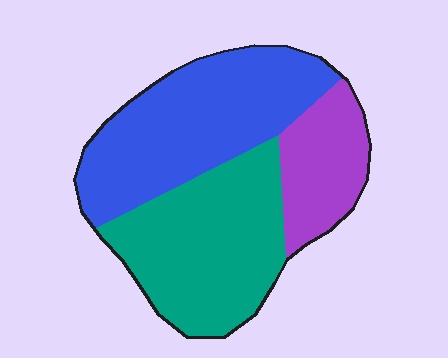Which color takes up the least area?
Purple, at roughly 20%.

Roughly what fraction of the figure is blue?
Blue covers about 40% of the figure.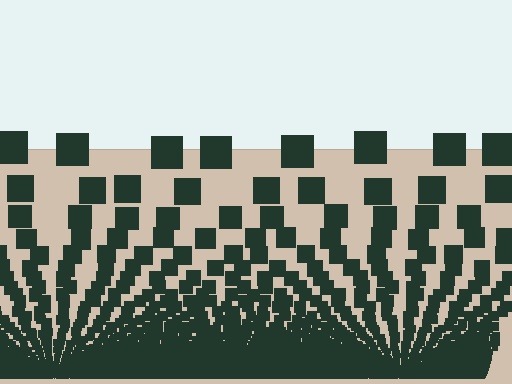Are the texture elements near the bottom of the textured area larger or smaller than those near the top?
Smaller. The gradient is inverted — elements near the bottom are smaller and denser.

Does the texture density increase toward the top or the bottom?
Density increases toward the bottom.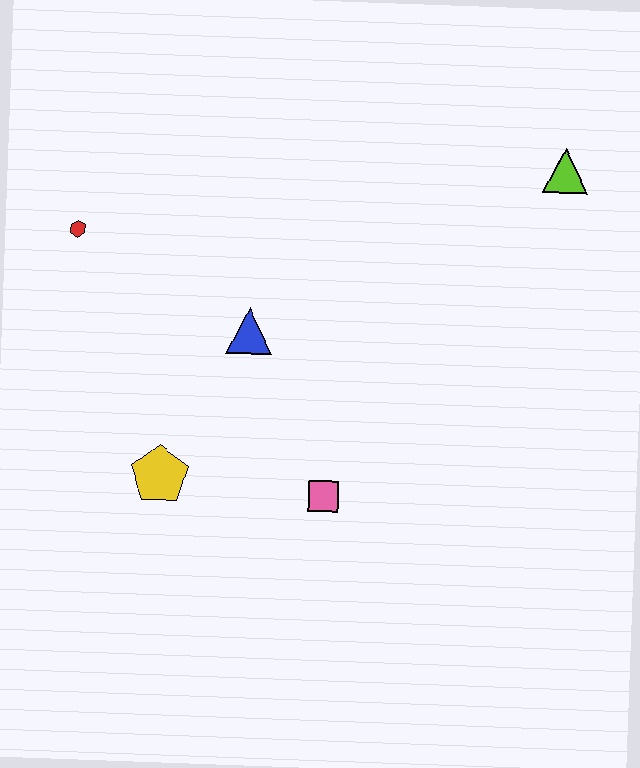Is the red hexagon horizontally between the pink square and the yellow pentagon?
No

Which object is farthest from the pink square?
The lime triangle is farthest from the pink square.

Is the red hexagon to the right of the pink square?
No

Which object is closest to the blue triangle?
The yellow pentagon is closest to the blue triangle.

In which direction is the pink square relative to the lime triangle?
The pink square is below the lime triangle.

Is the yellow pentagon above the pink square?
Yes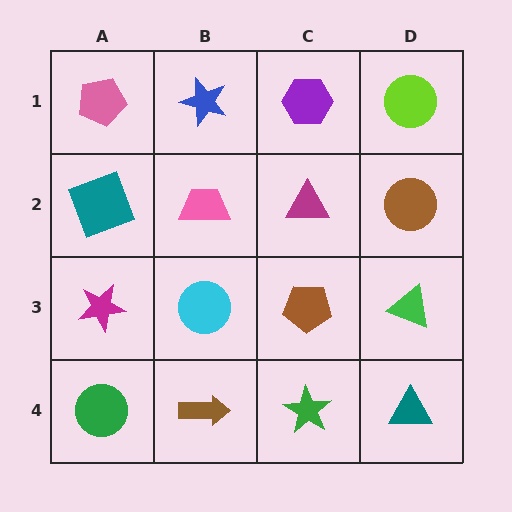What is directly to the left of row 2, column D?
A magenta triangle.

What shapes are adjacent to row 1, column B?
A pink trapezoid (row 2, column B), a pink pentagon (row 1, column A), a purple hexagon (row 1, column C).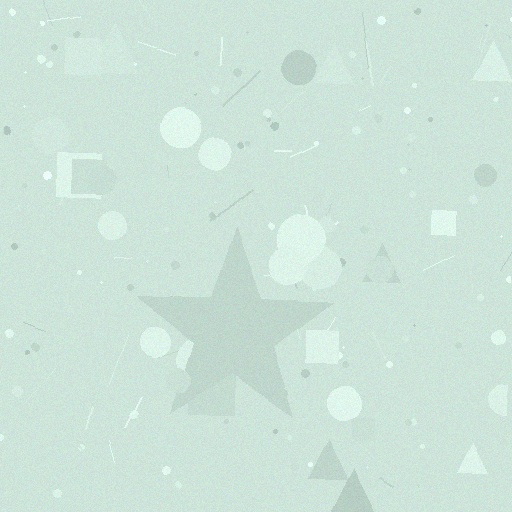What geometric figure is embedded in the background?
A star is embedded in the background.